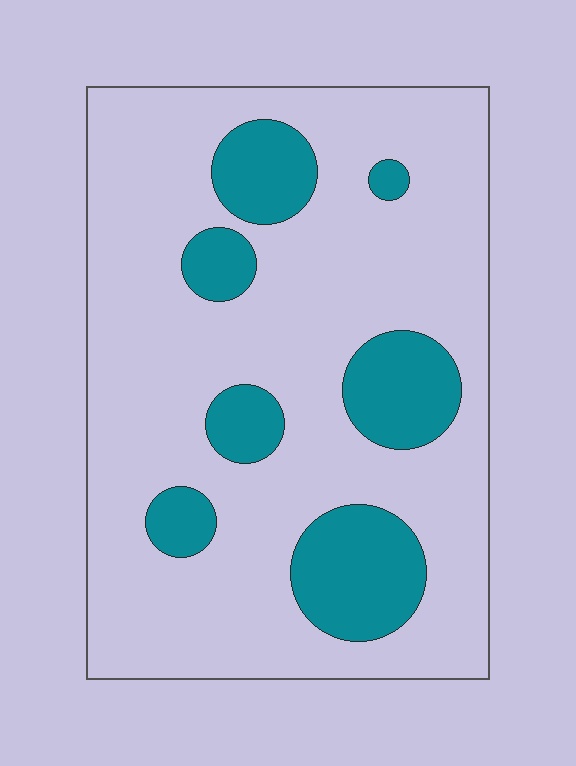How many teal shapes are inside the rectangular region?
7.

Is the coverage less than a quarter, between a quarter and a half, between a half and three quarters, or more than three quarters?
Less than a quarter.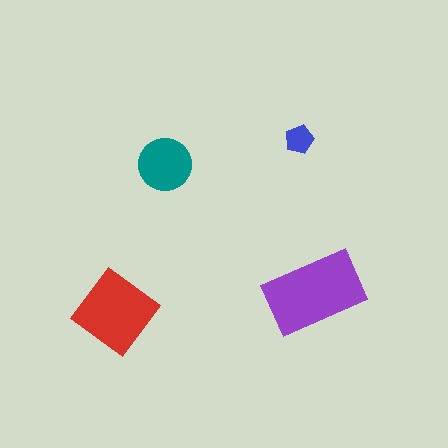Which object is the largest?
The purple rectangle.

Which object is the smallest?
The blue pentagon.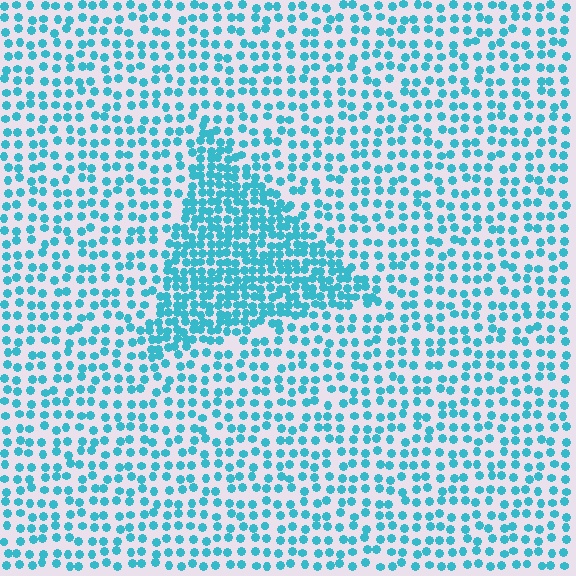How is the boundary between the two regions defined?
The boundary is defined by a change in element density (approximately 2.1x ratio). All elements are the same color, size, and shape.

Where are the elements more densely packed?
The elements are more densely packed inside the triangle boundary.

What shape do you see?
I see a triangle.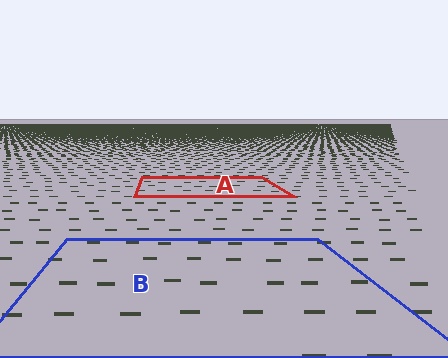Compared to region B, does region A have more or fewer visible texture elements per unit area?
Region A has more texture elements per unit area — they are packed more densely because it is farther away.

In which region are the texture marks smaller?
The texture marks are smaller in region A, because it is farther away.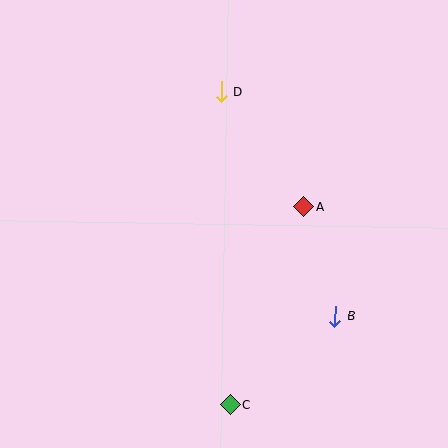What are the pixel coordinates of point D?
Point D is at (221, 92).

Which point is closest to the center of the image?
Point A at (304, 207) is closest to the center.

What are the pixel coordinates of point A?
Point A is at (304, 207).